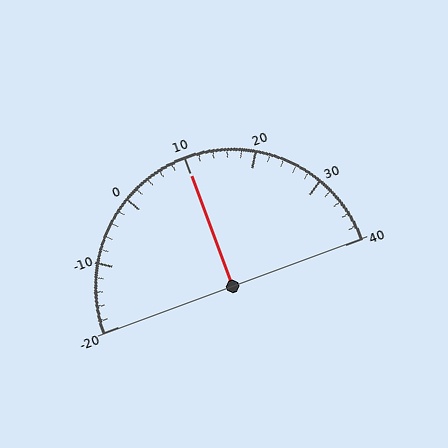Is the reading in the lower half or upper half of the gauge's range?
The reading is in the upper half of the range (-20 to 40).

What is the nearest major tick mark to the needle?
The nearest major tick mark is 10.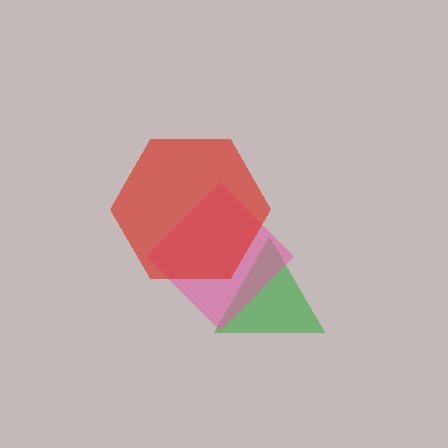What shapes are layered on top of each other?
The layered shapes are: a green triangle, a pink diamond, a red hexagon.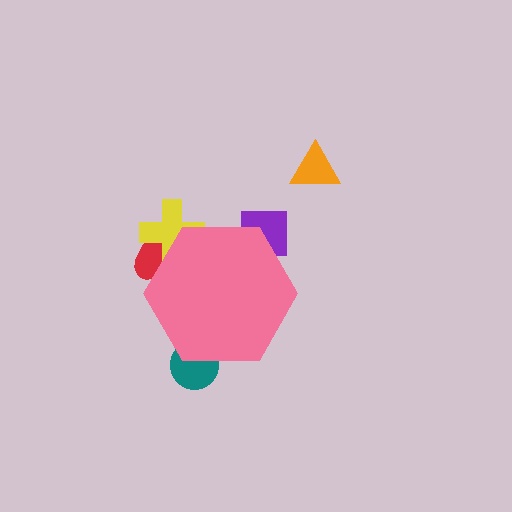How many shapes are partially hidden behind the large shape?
4 shapes are partially hidden.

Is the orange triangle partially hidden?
No, the orange triangle is fully visible.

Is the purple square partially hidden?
Yes, the purple square is partially hidden behind the pink hexagon.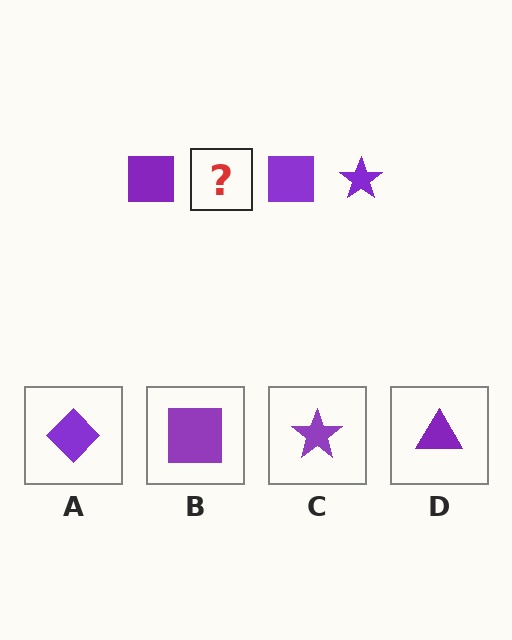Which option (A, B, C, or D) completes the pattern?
C.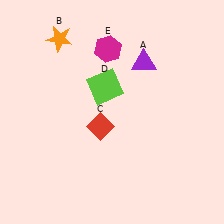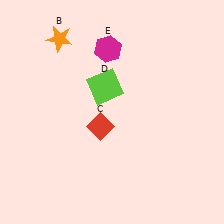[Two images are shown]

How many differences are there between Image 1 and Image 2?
There is 1 difference between the two images.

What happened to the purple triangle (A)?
The purple triangle (A) was removed in Image 2. It was in the top-right area of Image 1.